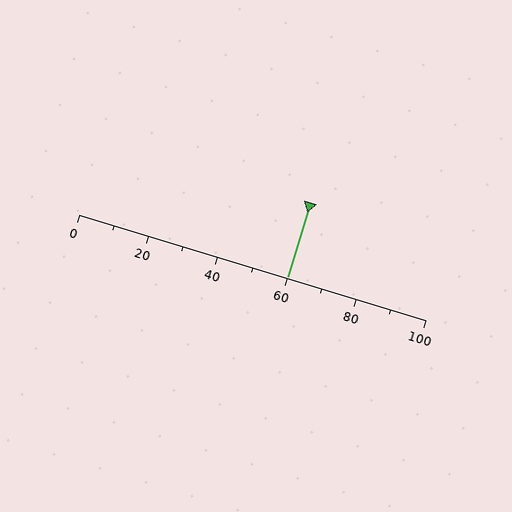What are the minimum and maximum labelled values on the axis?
The axis runs from 0 to 100.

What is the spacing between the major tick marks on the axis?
The major ticks are spaced 20 apart.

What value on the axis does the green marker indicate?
The marker indicates approximately 60.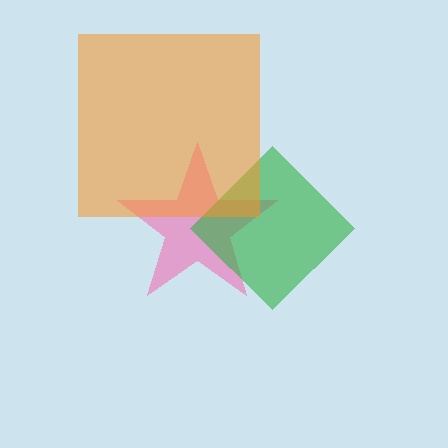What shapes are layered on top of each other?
The layered shapes are: a pink star, a green diamond, an orange square.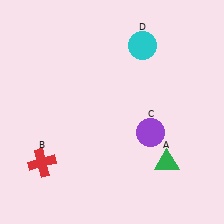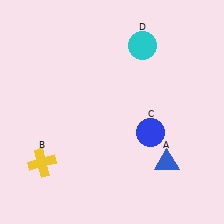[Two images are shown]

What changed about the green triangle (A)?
In Image 1, A is green. In Image 2, it changed to blue.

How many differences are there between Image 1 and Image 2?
There are 3 differences between the two images.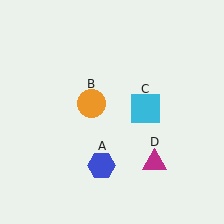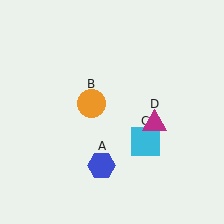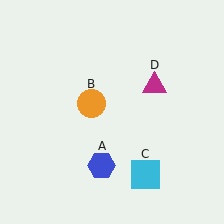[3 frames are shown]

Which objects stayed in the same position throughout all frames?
Blue hexagon (object A) and orange circle (object B) remained stationary.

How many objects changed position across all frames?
2 objects changed position: cyan square (object C), magenta triangle (object D).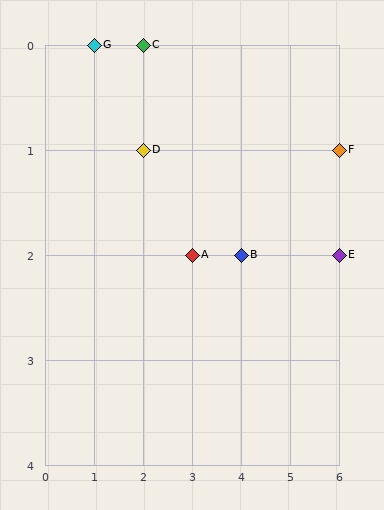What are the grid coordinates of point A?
Point A is at grid coordinates (3, 2).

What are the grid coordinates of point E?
Point E is at grid coordinates (6, 2).